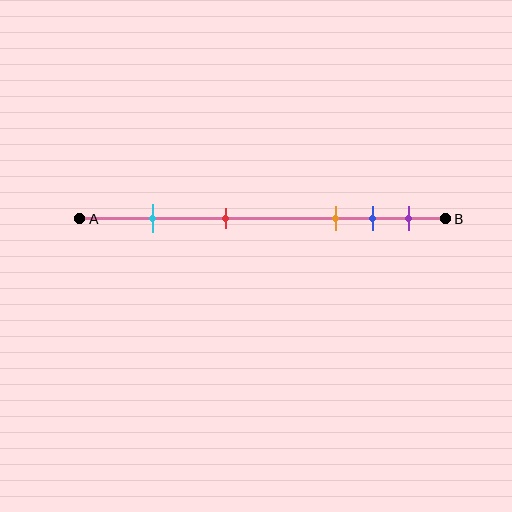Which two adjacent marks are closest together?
The blue and purple marks are the closest adjacent pair.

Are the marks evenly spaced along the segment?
No, the marks are not evenly spaced.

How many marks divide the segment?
There are 5 marks dividing the segment.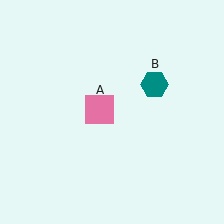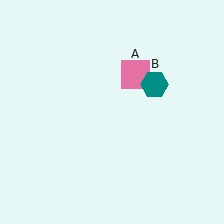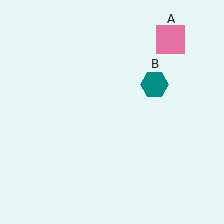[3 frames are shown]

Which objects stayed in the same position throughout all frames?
Teal hexagon (object B) remained stationary.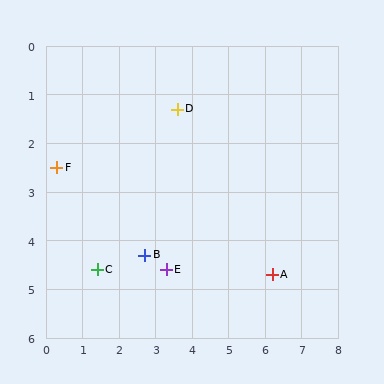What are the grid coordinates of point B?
Point B is at approximately (2.7, 4.3).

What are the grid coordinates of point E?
Point E is at approximately (3.3, 4.6).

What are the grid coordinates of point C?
Point C is at approximately (1.4, 4.6).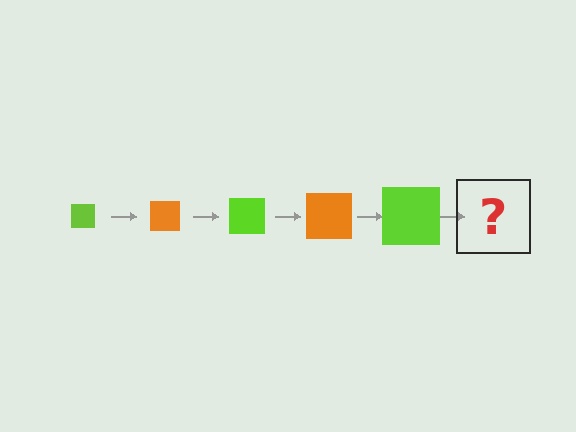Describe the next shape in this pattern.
It should be an orange square, larger than the previous one.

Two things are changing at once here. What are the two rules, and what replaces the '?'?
The two rules are that the square grows larger each step and the color cycles through lime and orange. The '?' should be an orange square, larger than the previous one.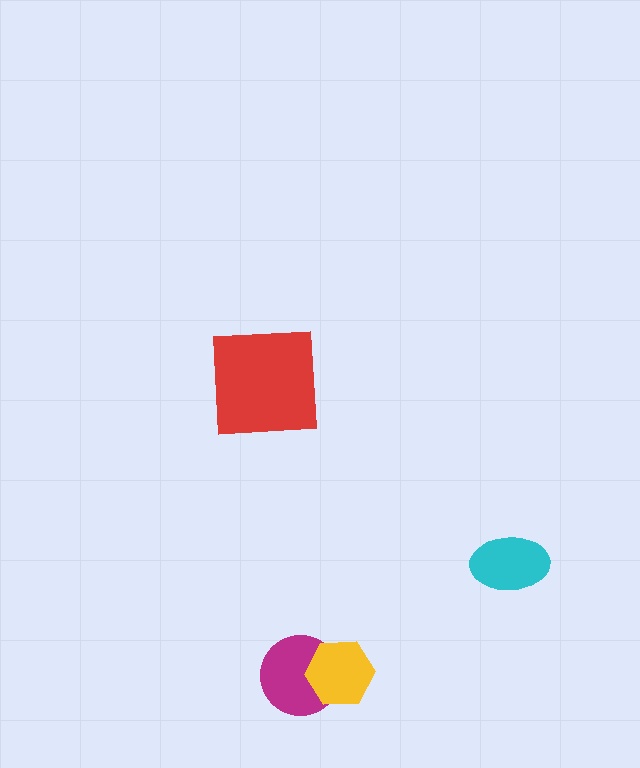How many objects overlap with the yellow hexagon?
1 object overlaps with the yellow hexagon.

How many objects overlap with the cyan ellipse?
0 objects overlap with the cyan ellipse.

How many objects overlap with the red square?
0 objects overlap with the red square.